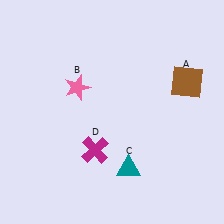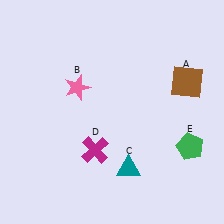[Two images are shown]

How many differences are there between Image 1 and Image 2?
There is 1 difference between the two images.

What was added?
A green pentagon (E) was added in Image 2.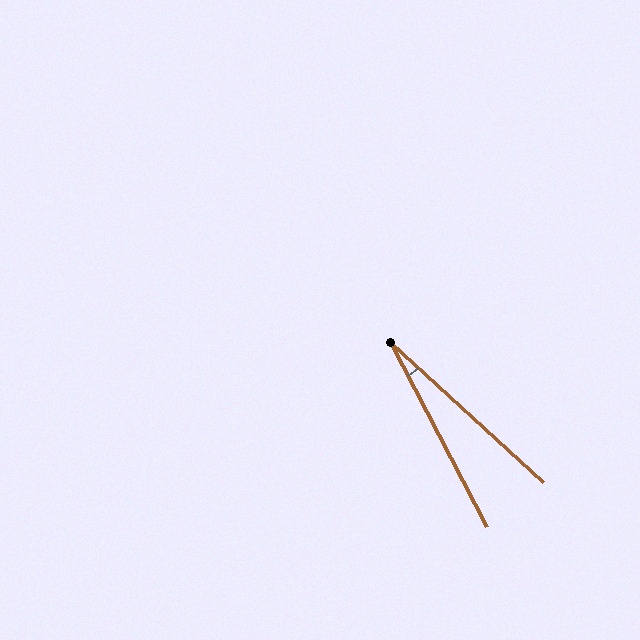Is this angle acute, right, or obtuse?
It is acute.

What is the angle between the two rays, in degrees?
Approximately 20 degrees.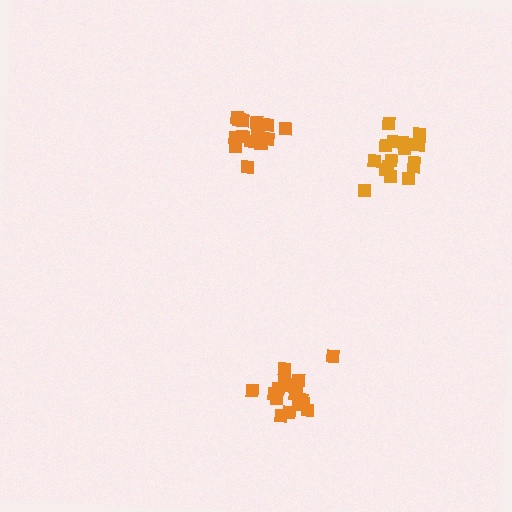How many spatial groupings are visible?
There are 3 spatial groupings.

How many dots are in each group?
Group 1: 21 dots, Group 2: 20 dots, Group 3: 17 dots (58 total).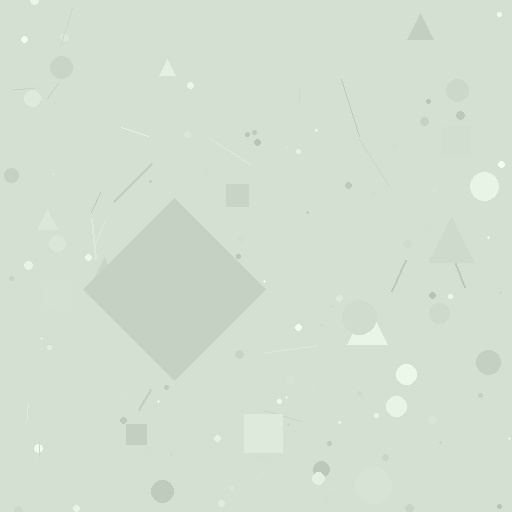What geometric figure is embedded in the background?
A diamond is embedded in the background.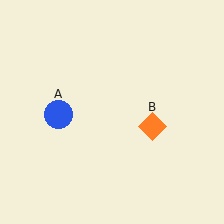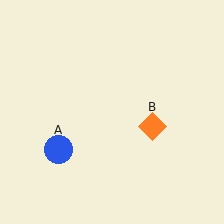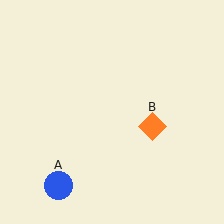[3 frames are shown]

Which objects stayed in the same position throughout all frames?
Orange diamond (object B) remained stationary.